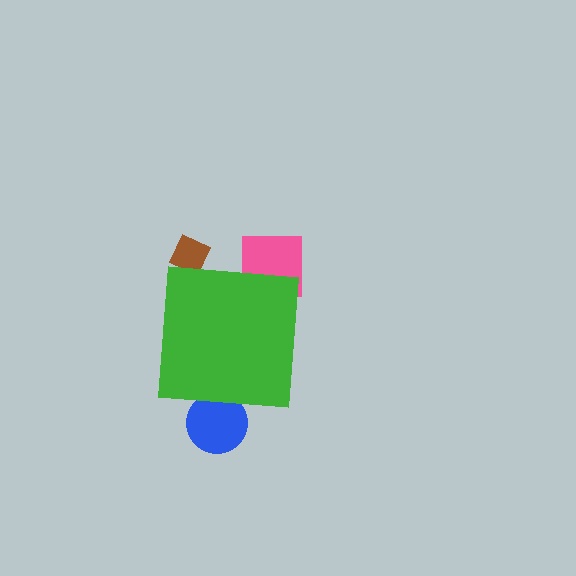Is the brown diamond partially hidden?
Yes, the brown diamond is partially hidden behind the green square.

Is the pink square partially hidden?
Yes, the pink square is partially hidden behind the green square.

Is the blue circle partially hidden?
Yes, the blue circle is partially hidden behind the green square.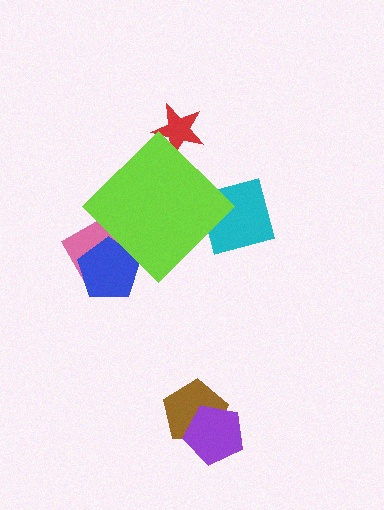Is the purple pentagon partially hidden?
No, the purple pentagon is fully visible.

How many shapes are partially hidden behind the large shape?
4 shapes are partially hidden.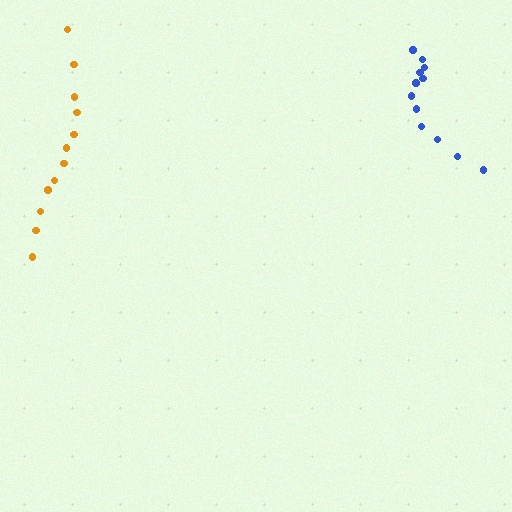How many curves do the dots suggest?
There are 2 distinct paths.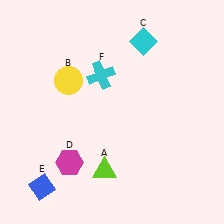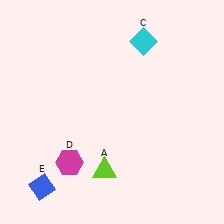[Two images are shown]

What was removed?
The cyan cross (F), the yellow circle (B) were removed in Image 2.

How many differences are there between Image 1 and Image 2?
There are 2 differences between the two images.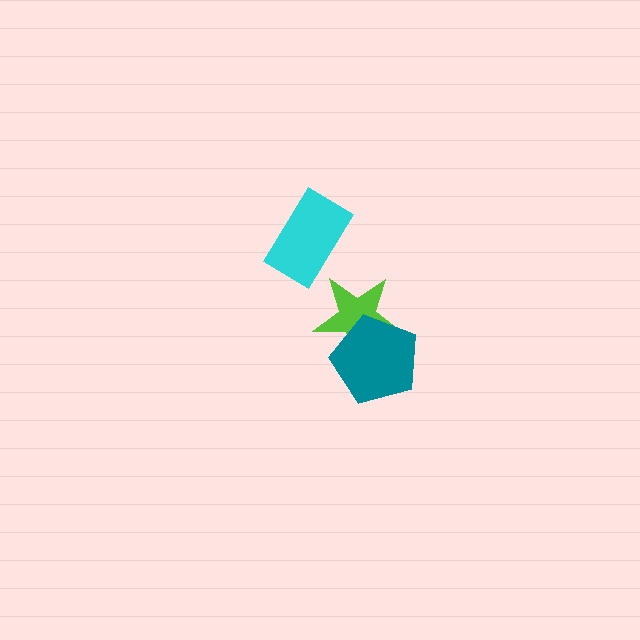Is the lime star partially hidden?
Yes, it is partially covered by another shape.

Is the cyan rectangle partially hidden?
No, no other shape covers it.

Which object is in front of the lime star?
The teal pentagon is in front of the lime star.